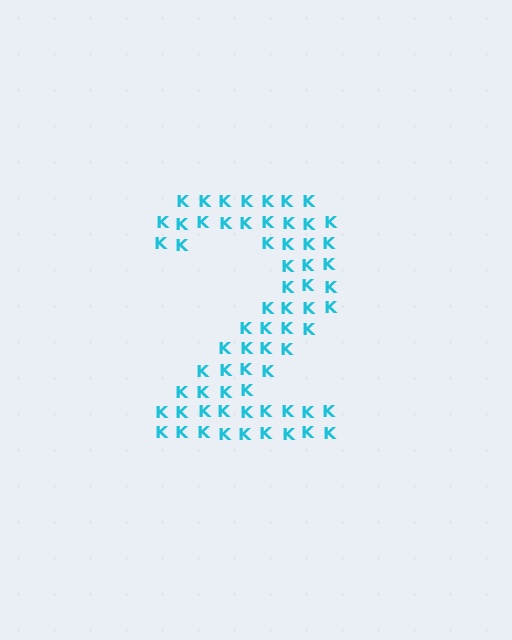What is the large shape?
The large shape is the digit 2.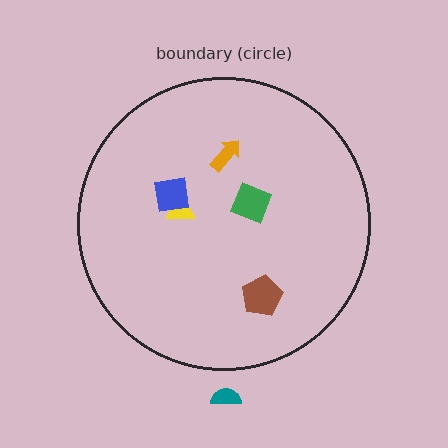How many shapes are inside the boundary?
5 inside, 1 outside.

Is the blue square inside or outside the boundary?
Inside.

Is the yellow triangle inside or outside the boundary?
Inside.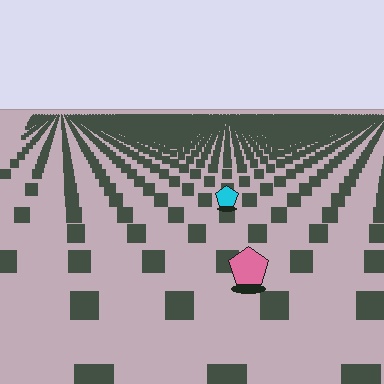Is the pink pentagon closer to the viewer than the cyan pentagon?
Yes. The pink pentagon is closer — you can tell from the texture gradient: the ground texture is coarser near it.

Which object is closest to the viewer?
The pink pentagon is closest. The texture marks near it are larger and more spread out.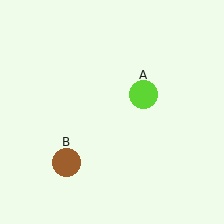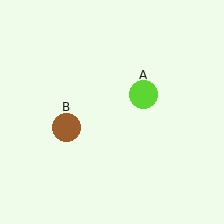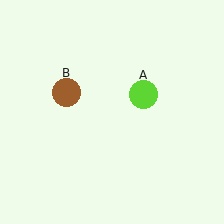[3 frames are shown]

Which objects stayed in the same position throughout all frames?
Lime circle (object A) remained stationary.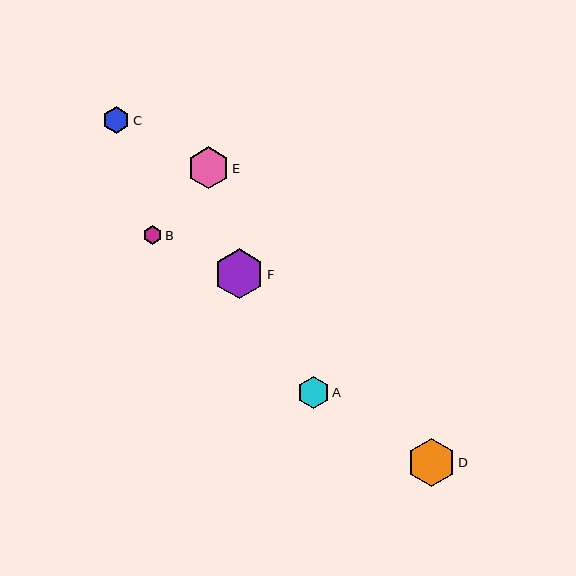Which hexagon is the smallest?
Hexagon B is the smallest with a size of approximately 19 pixels.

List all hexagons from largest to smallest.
From largest to smallest: F, D, E, A, C, B.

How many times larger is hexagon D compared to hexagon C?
Hexagon D is approximately 1.8 times the size of hexagon C.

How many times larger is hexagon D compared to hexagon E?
Hexagon D is approximately 1.1 times the size of hexagon E.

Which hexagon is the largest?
Hexagon F is the largest with a size of approximately 50 pixels.